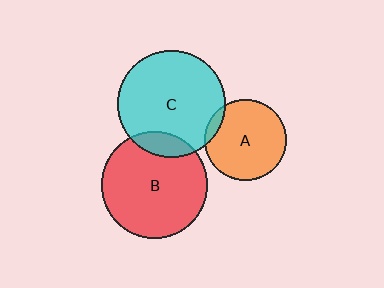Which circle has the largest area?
Circle C (cyan).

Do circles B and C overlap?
Yes.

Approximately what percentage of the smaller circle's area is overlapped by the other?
Approximately 10%.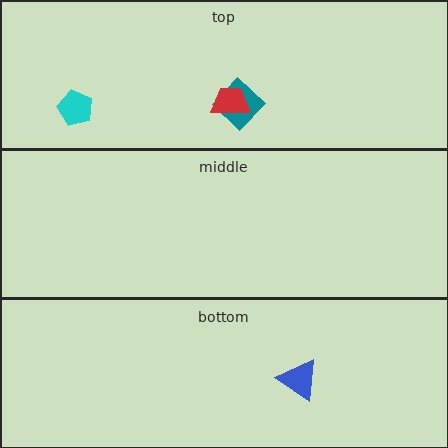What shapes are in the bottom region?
The blue triangle.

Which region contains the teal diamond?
The top region.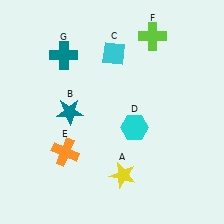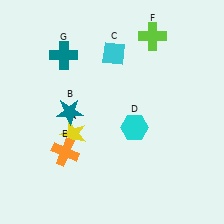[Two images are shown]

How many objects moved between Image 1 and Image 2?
1 object moved between the two images.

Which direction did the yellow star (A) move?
The yellow star (A) moved left.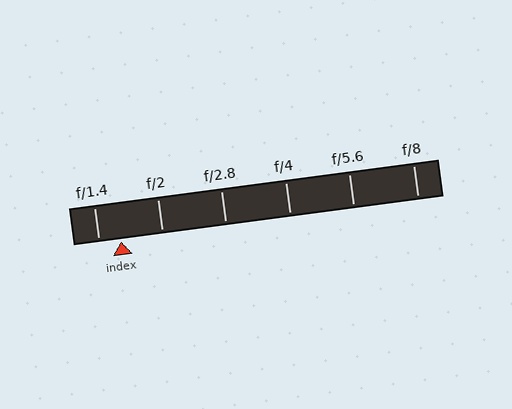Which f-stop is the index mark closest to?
The index mark is closest to f/1.4.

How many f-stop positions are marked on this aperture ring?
There are 6 f-stop positions marked.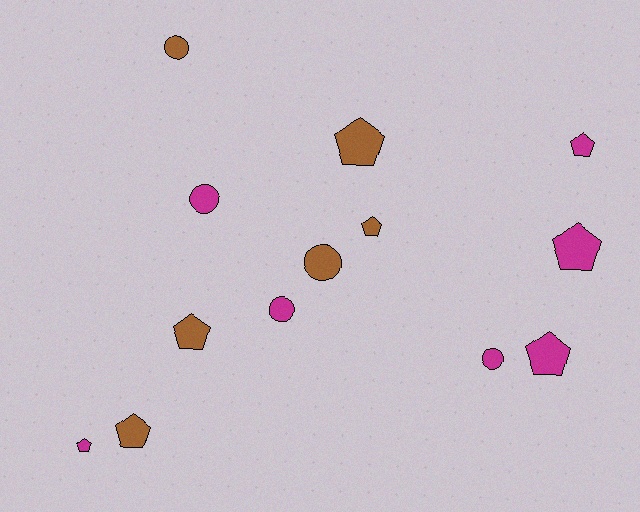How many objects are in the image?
There are 13 objects.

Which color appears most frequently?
Magenta, with 7 objects.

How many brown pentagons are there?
There are 4 brown pentagons.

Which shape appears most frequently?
Pentagon, with 8 objects.